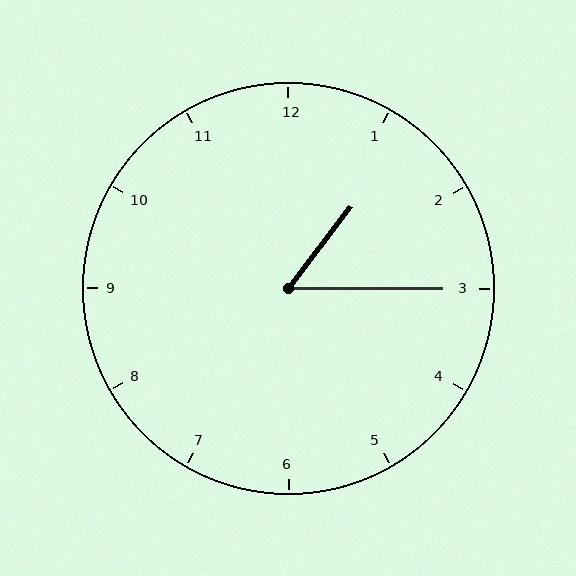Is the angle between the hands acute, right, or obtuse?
It is acute.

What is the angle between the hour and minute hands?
Approximately 52 degrees.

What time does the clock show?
1:15.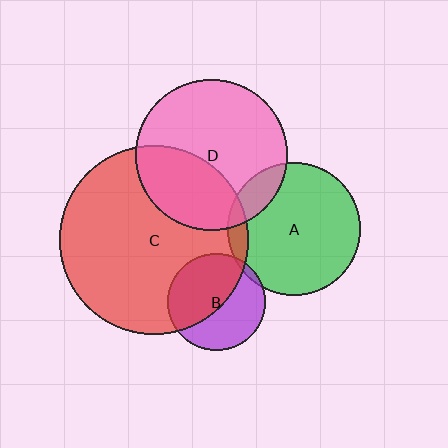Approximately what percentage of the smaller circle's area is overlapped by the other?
Approximately 5%.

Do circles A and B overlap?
Yes.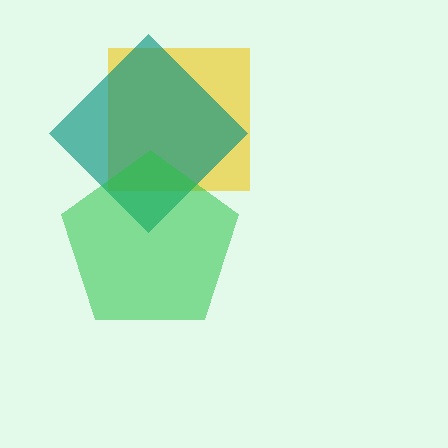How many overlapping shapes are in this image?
There are 3 overlapping shapes in the image.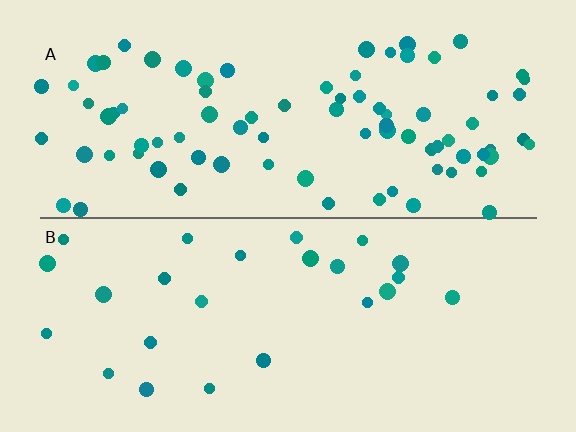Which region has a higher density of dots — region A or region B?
A (the top).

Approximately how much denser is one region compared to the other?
Approximately 3.3× — region A over region B.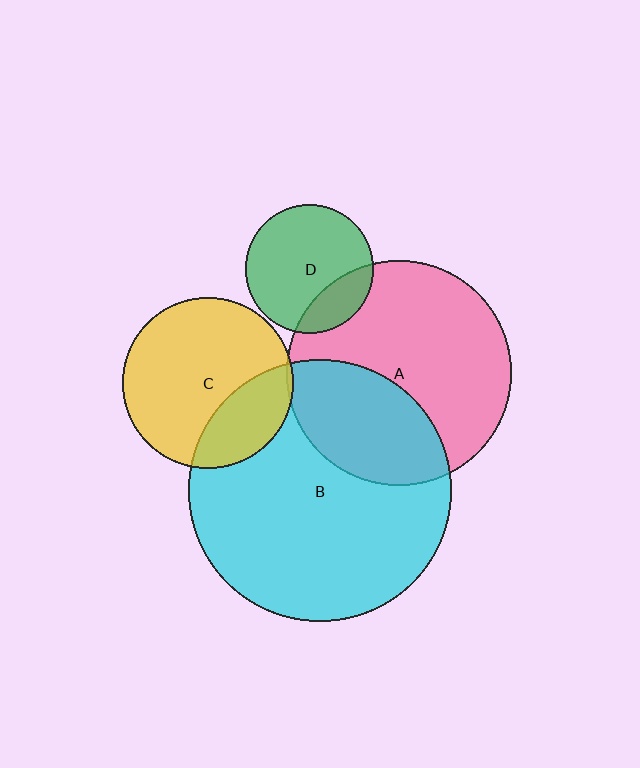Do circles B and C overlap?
Yes.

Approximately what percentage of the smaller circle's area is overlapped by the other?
Approximately 25%.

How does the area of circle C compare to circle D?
Approximately 1.8 times.